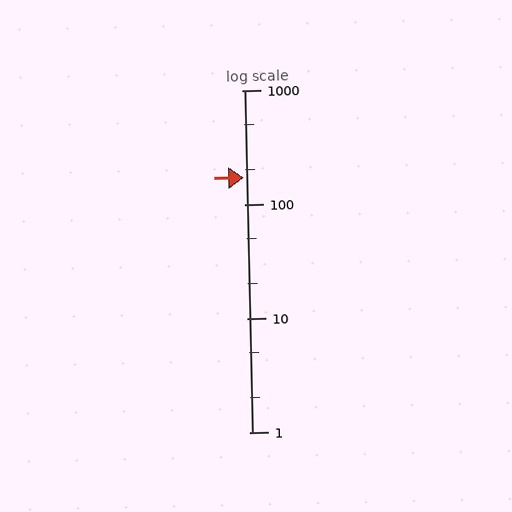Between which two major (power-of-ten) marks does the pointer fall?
The pointer is between 100 and 1000.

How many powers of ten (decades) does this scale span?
The scale spans 3 decades, from 1 to 1000.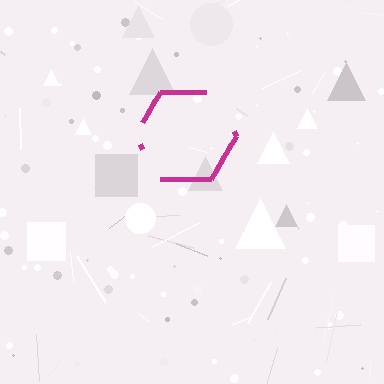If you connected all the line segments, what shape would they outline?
They would outline a hexagon.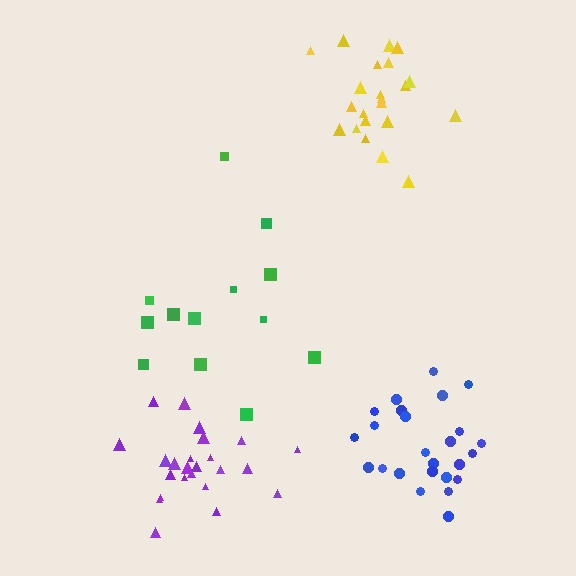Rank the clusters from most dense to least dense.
purple, blue, yellow, green.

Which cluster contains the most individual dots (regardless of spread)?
Blue (25).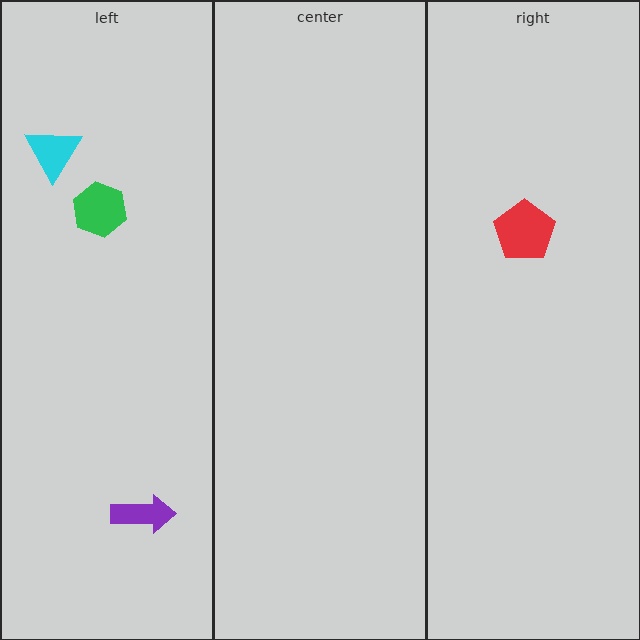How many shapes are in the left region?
3.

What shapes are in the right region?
The red pentagon.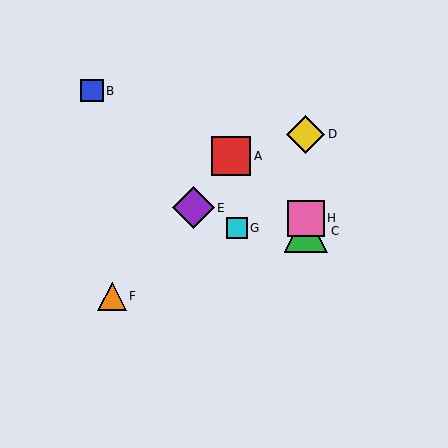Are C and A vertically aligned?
No, C is at x≈306 and A is at x≈231.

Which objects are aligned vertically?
Objects C, D, H are aligned vertically.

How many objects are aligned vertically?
3 objects (C, D, H) are aligned vertically.